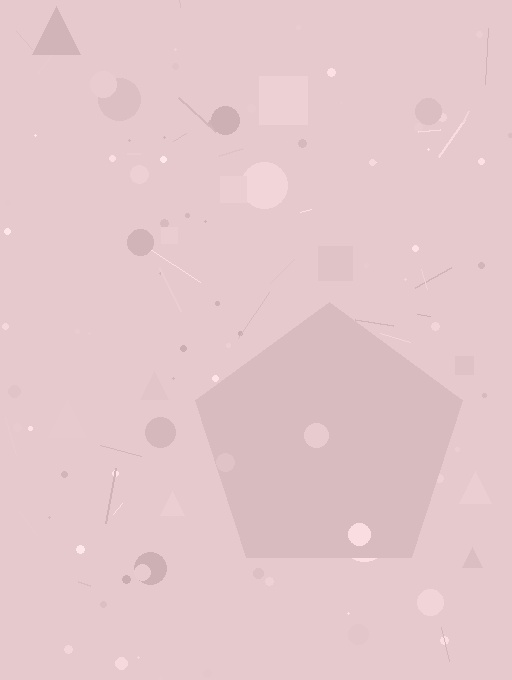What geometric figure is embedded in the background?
A pentagon is embedded in the background.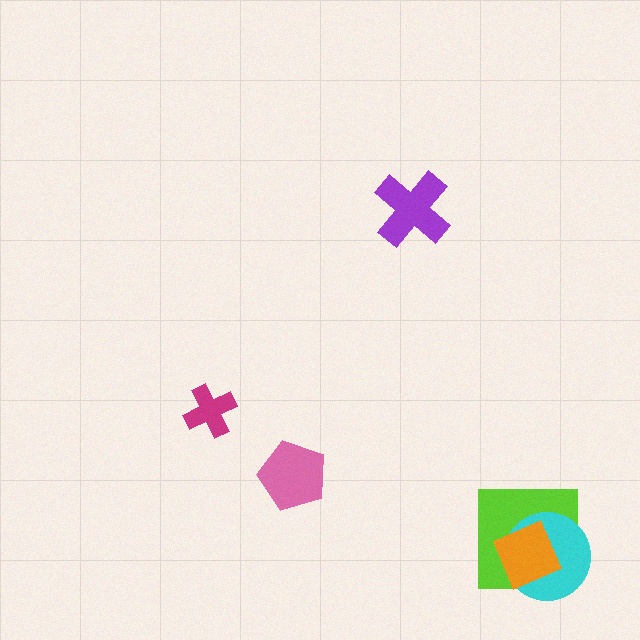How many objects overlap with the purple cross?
0 objects overlap with the purple cross.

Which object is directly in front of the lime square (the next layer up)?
The cyan circle is directly in front of the lime square.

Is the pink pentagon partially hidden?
No, no other shape covers it.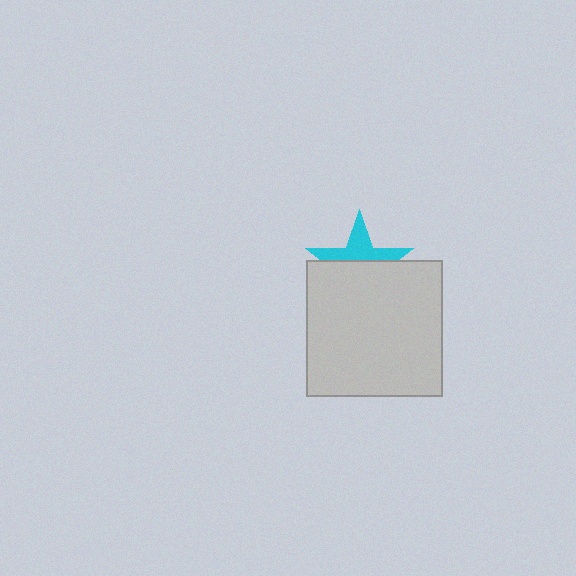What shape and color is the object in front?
The object in front is a light gray square.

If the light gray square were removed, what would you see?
You would see the complete cyan star.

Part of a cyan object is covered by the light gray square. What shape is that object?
It is a star.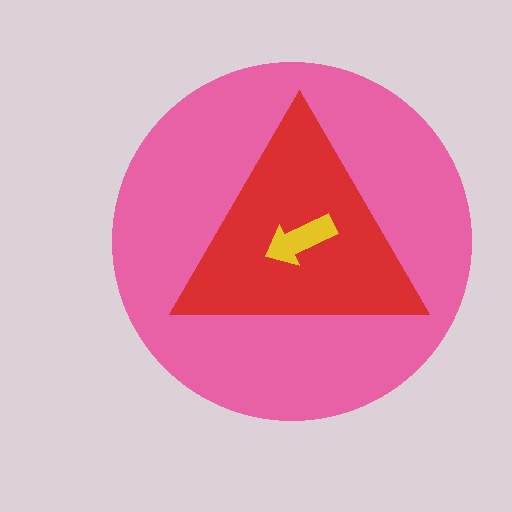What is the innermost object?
The yellow arrow.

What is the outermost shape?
The pink circle.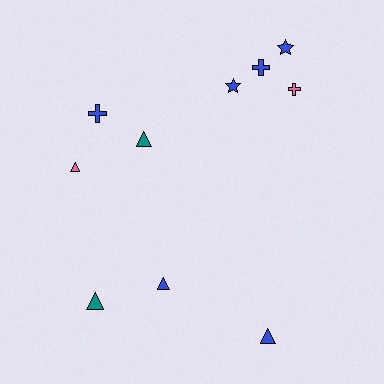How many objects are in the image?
There are 10 objects.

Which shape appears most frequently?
Triangle, with 5 objects.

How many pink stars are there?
There are no pink stars.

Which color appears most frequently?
Blue, with 6 objects.